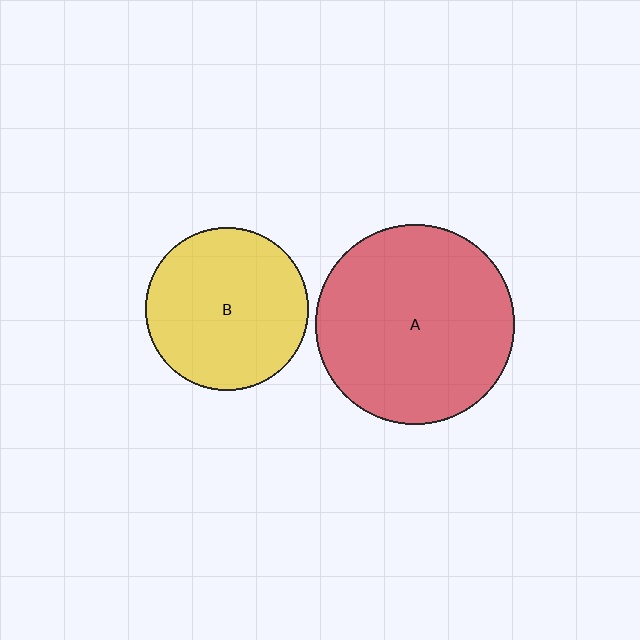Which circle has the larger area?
Circle A (red).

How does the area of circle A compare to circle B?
Approximately 1.5 times.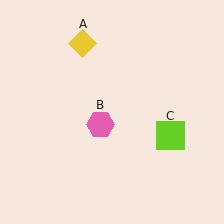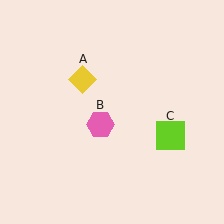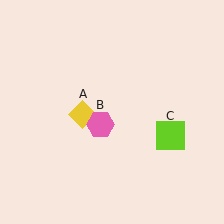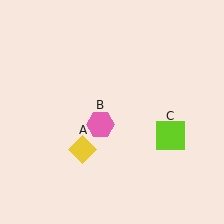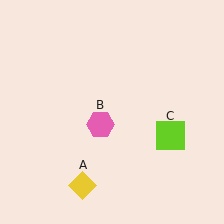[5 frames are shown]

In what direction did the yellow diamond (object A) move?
The yellow diamond (object A) moved down.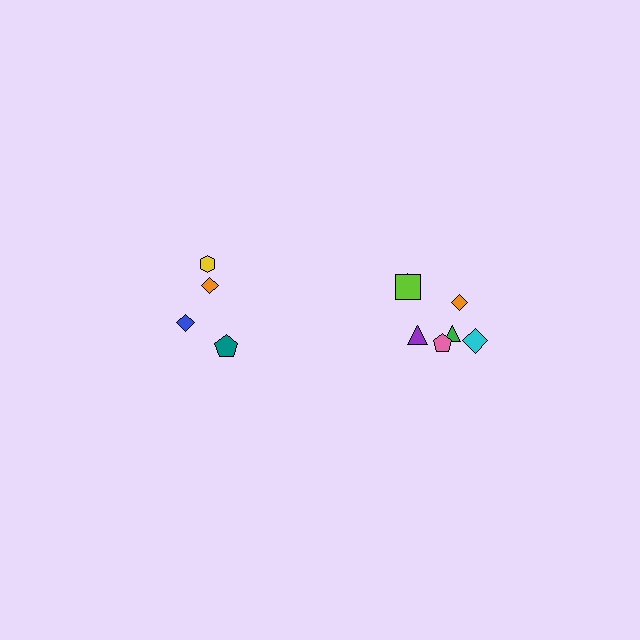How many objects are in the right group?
There are 7 objects.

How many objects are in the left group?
There are 4 objects.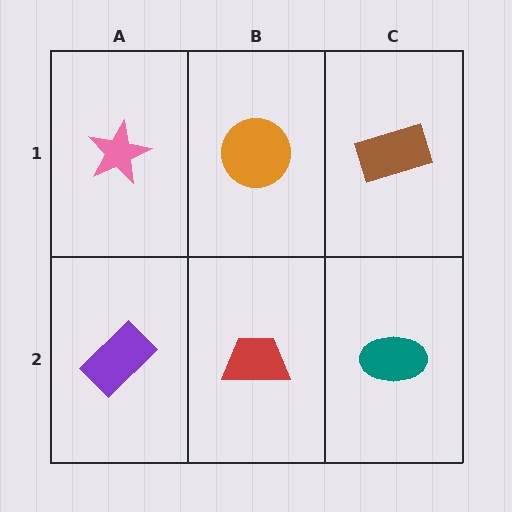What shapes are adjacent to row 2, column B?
An orange circle (row 1, column B), a purple rectangle (row 2, column A), a teal ellipse (row 2, column C).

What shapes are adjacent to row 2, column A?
A pink star (row 1, column A), a red trapezoid (row 2, column B).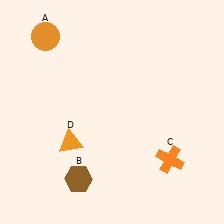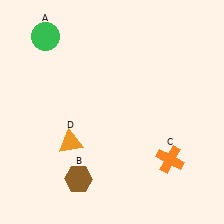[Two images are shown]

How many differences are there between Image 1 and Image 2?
There is 1 difference between the two images.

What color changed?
The circle (A) changed from orange in Image 1 to green in Image 2.